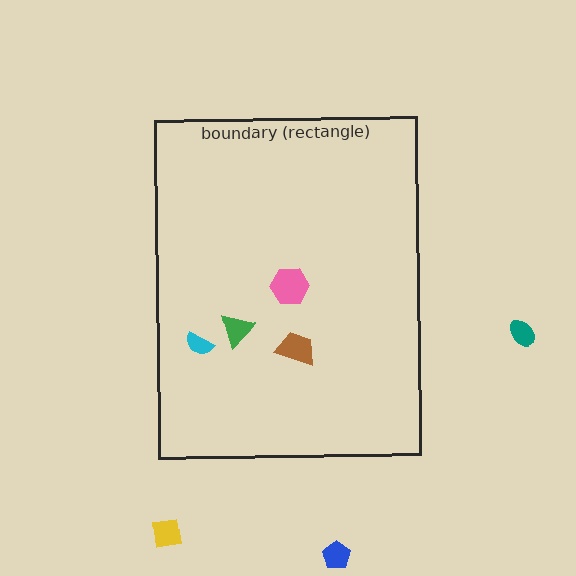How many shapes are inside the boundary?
4 inside, 3 outside.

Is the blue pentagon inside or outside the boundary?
Outside.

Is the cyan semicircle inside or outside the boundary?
Inside.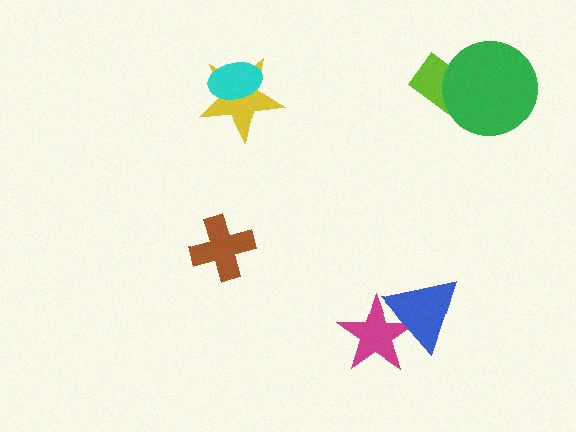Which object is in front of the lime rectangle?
The green circle is in front of the lime rectangle.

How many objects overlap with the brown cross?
0 objects overlap with the brown cross.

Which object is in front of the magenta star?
The blue triangle is in front of the magenta star.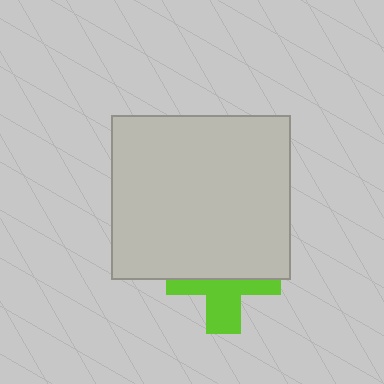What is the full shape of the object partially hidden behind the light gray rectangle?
The partially hidden object is a lime cross.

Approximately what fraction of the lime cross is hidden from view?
Roughly 54% of the lime cross is hidden behind the light gray rectangle.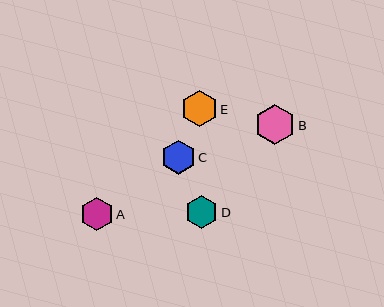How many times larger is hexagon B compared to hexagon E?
Hexagon B is approximately 1.1 times the size of hexagon E.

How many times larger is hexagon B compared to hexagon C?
Hexagon B is approximately 1.2 times the size of hexagon C.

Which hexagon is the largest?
Hexagon B is the largest with a size of approximately 40 pixels.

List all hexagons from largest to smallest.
From largest to smallest: B, E, C, A, D.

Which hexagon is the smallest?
Hexagon D is the smallest with a size of approximately 32 pixels.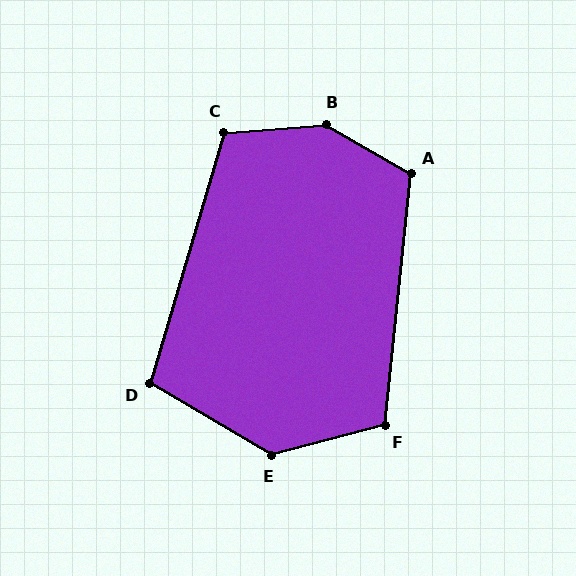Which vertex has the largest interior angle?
B, at approximately 145 degrees.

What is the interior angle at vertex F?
Approximately 111 degrees (obtuse).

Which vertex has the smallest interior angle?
D, at approximately 104 degrees.